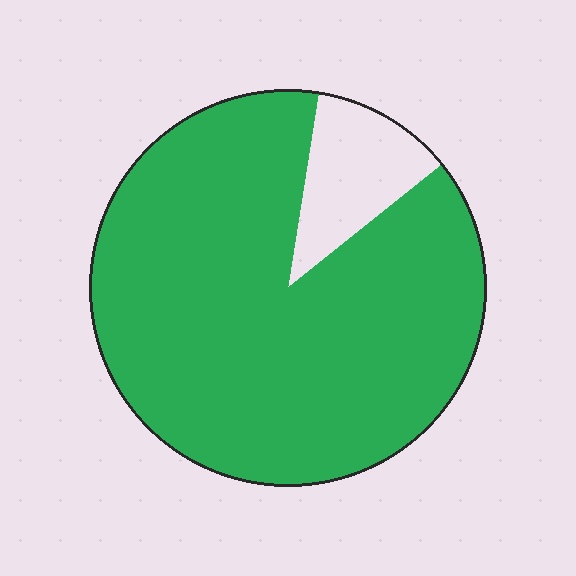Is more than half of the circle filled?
Yes.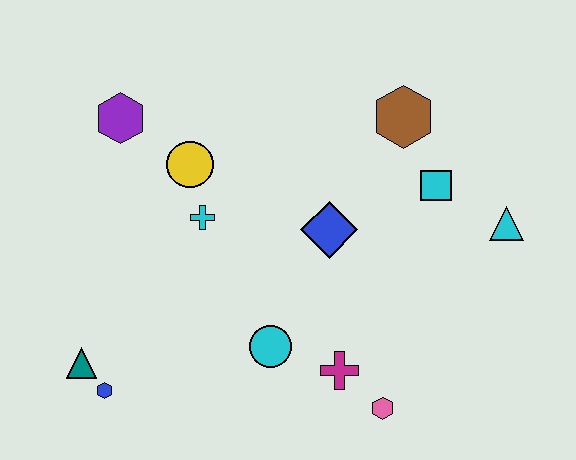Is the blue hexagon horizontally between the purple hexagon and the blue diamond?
No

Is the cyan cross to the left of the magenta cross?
Yes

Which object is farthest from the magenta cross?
The purple hexagon is farthest from the magenta cross.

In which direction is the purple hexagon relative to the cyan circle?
The purple hexagon is above the cyan circle.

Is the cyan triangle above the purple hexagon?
No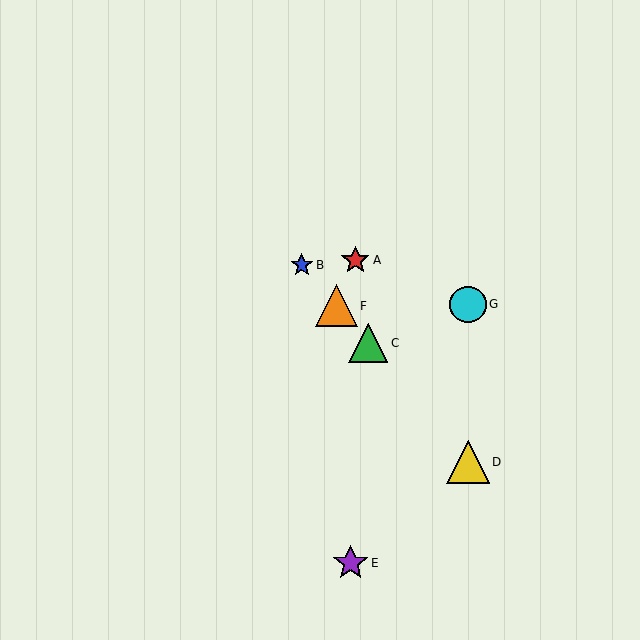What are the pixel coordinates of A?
Object A is at (355, 260).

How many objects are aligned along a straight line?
4 objects (B, C, D, F) are aligned along a straight line.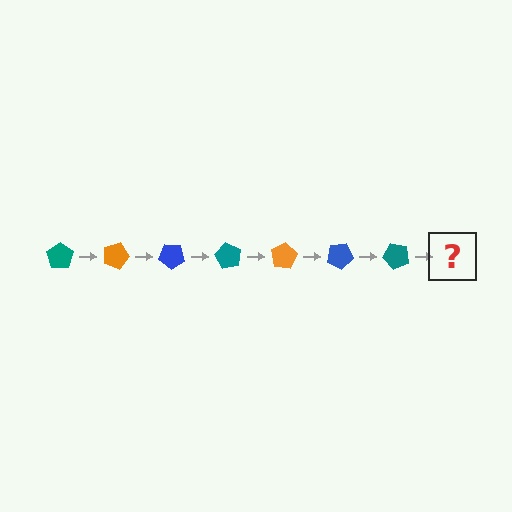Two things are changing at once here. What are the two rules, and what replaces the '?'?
The two rules are that it rotates 20 degrees each step and the color cycles through teal, orange, and blue. The '?' should be an orange pentagon, rotated 140 degrees from the start.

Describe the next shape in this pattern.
It should be an orange pentagon, rotated 140 degrees from the start.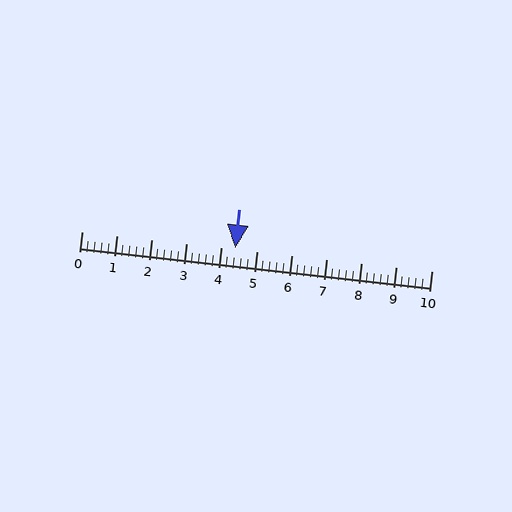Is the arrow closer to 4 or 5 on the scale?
The arrow is closer to 4.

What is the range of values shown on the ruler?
The ruler shows values from 0 to 10.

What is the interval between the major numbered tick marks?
The major tick marks are spaced 1 units apart.